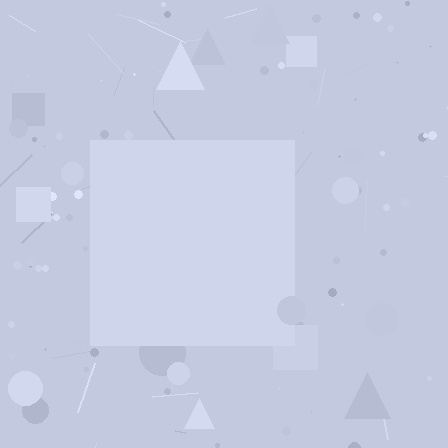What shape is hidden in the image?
A square is hidden in the image.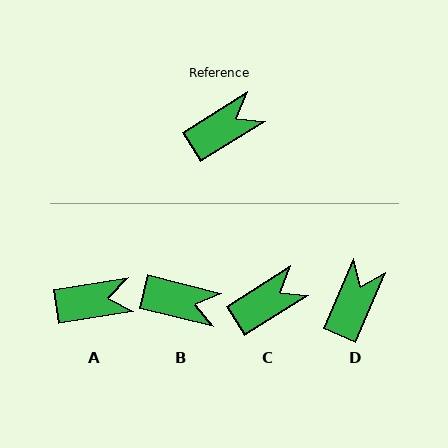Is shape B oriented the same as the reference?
No, it is off by about 46 degrees.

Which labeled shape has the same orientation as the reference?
C.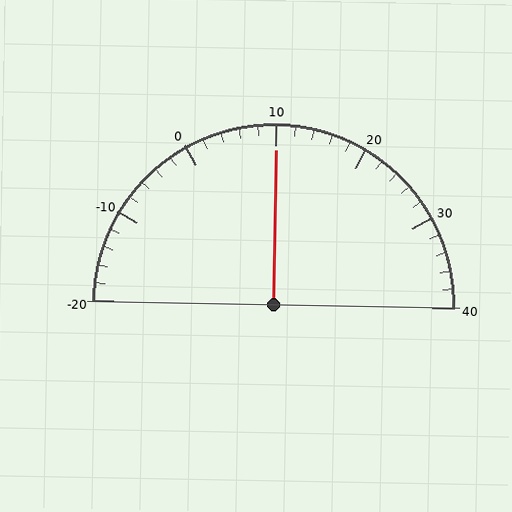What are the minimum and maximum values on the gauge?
The gauge ranges from -20 to 40.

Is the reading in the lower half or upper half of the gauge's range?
The reading is in the upper half of the range (-20 to 40).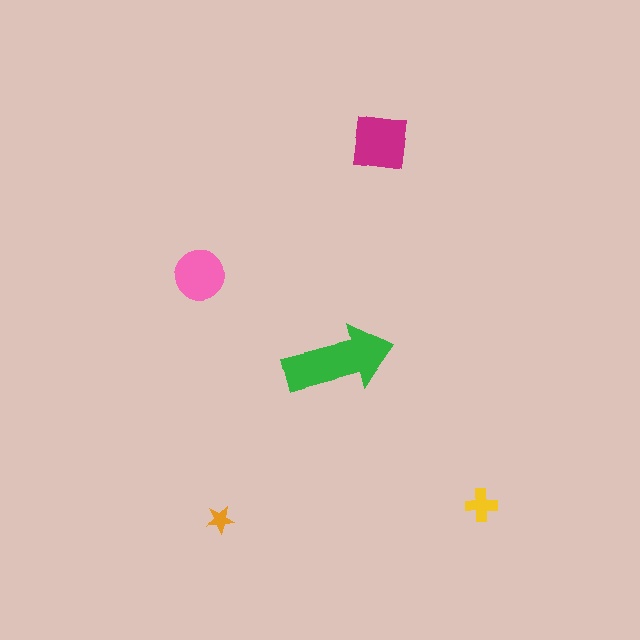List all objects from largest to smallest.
The green arrow, the magenta square, the pink circle, the yellow cross, the orange star.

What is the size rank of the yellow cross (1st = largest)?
4th.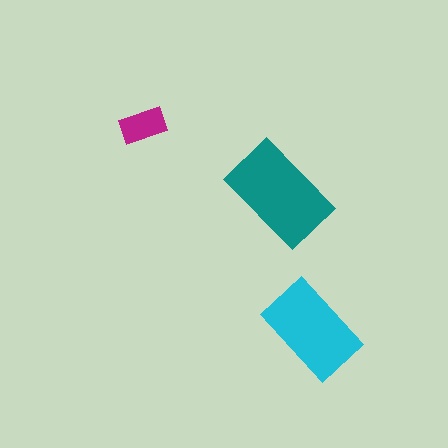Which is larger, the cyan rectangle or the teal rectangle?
The teal one.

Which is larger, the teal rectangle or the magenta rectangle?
The teal one.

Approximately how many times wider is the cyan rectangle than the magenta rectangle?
About 2 times wider.